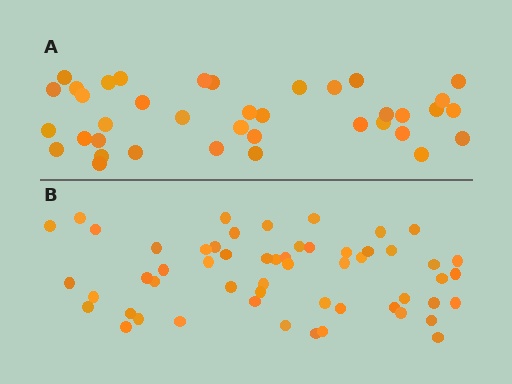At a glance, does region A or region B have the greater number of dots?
Region B (the bottom region) has more dots.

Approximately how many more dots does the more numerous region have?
Region B has approximately 15 more dots than region A.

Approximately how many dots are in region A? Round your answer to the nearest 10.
About 40 dots. (The exact count is 38, which rounds to 40.)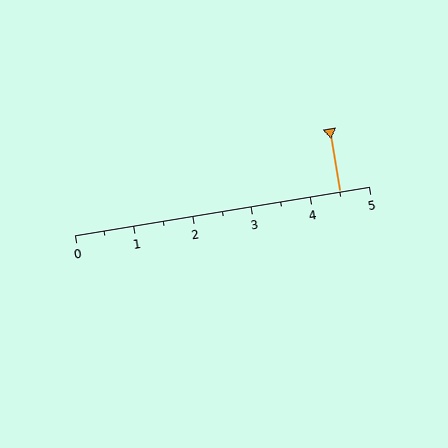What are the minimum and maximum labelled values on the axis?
The axis runs from 0 to 5.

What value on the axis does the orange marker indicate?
The marker indicates approximately 4.5.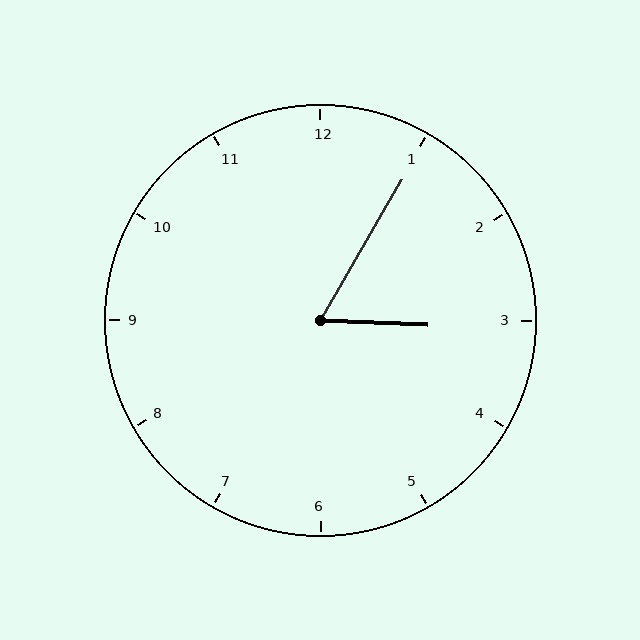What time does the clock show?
3:05.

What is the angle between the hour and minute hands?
Approximately 62 degrees.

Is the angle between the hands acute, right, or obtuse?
It is acute.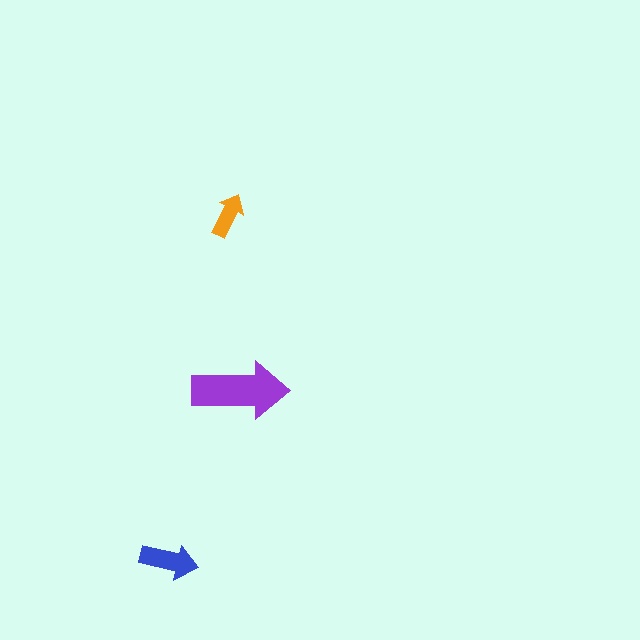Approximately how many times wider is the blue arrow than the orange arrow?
About 1.5 times wider.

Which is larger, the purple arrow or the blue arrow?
The purple one.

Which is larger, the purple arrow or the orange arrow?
The purple one.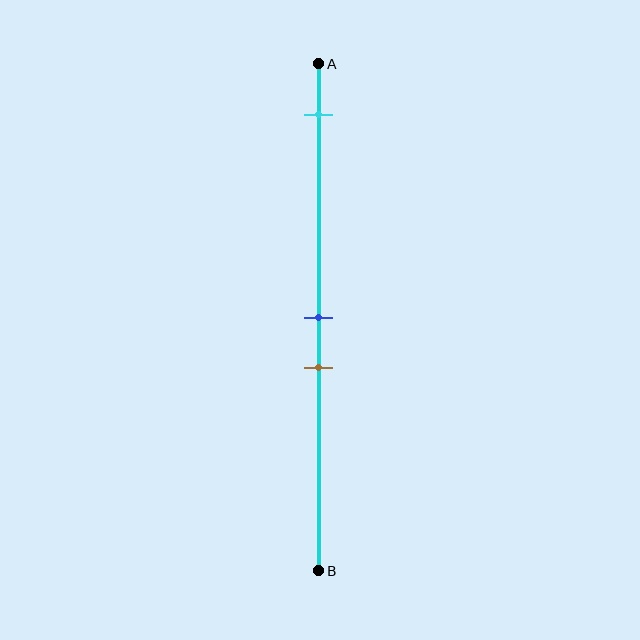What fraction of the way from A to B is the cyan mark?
The cyan mark is approximately 10% (0.1) of the way from A to B.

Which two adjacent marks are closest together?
The blue and brown marks are the closest adjacent pair.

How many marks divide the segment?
There are 3 marks dividing the segment.